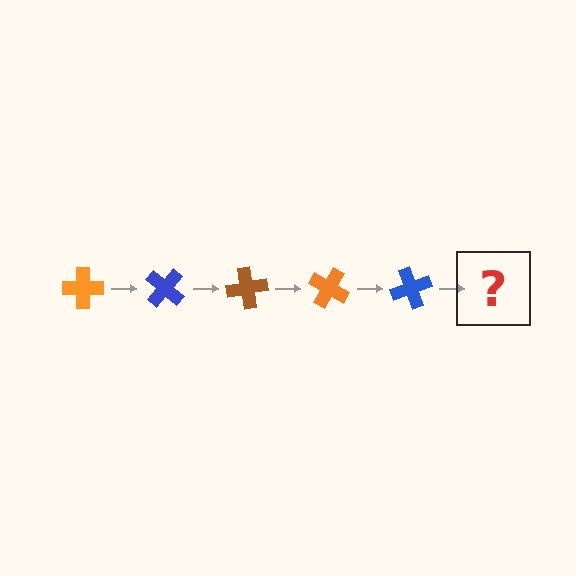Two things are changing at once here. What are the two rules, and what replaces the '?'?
The two rules are that it rotates 40 degrees each step and the color cycles through orange, blue, and brown. The '?' should be a brown cross, rotated 200 degrees from the start.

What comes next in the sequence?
The next element should be a brown cross, rotated 200 degrees from the start.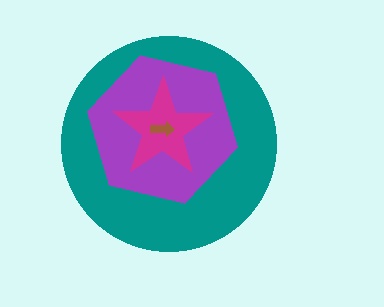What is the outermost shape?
The teal circle.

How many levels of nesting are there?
4.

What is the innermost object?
The brown arrow.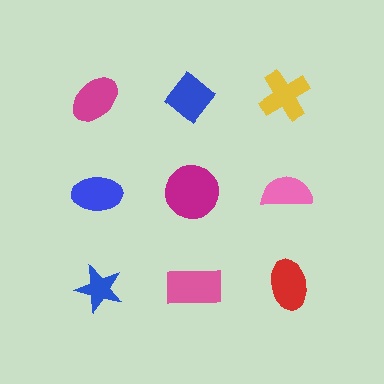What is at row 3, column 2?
A pink rectangle.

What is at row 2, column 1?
A blue ellipse.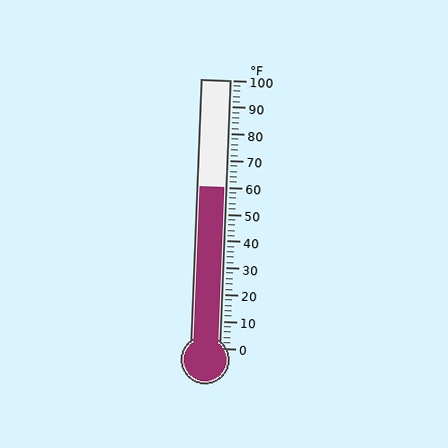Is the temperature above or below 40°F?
The temperature is above 40°F.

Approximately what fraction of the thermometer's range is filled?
The thermometer is filled to approximately 60% of its range.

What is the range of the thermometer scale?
The thermometer scale ranges from 0°F to 100°F.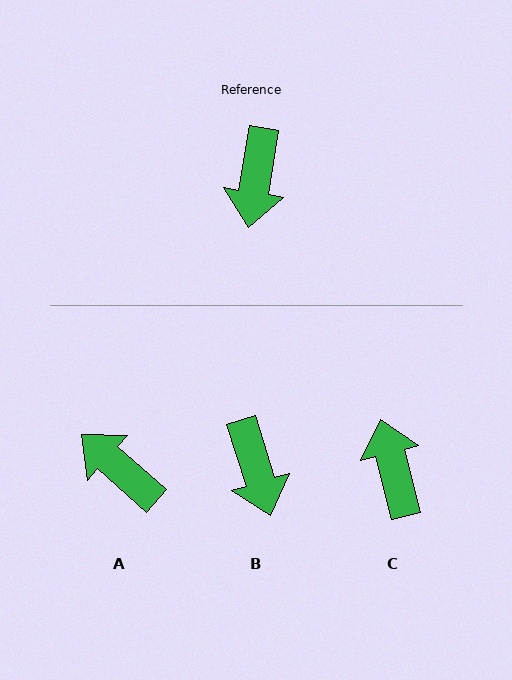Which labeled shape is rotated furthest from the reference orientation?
C, about 157 degrees away.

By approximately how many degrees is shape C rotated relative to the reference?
Approximately 157 degrees clockwise.